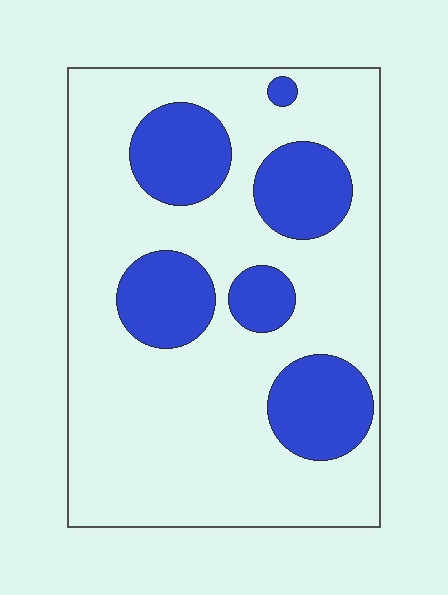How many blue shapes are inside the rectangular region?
6.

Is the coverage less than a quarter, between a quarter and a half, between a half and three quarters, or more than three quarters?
Between a quarter and a half.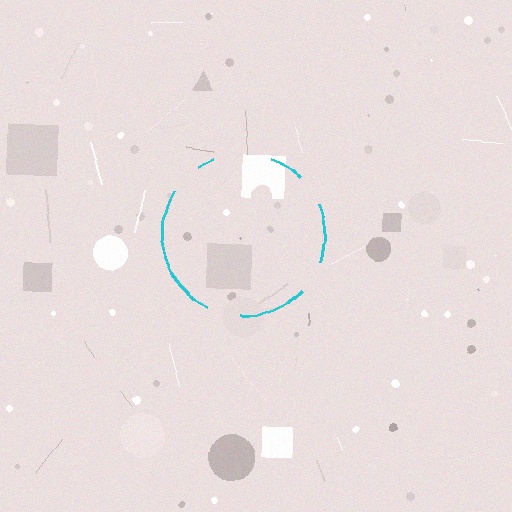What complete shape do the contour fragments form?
The contour fragments form a circle.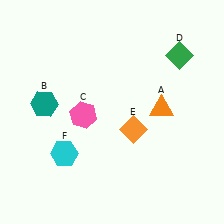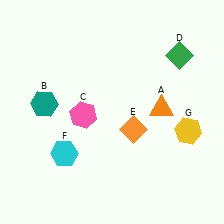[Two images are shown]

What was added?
A yellow hexagon (G) was added in Image 2.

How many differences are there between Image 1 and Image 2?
There is 1 difference between the two images.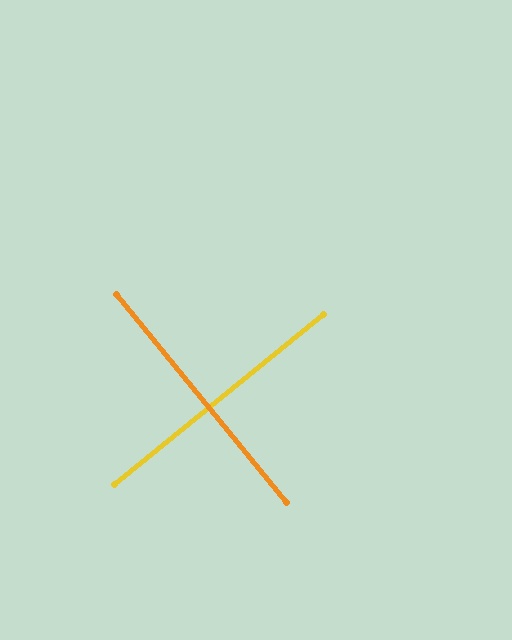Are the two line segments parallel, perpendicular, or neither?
Perpendicular — they meet at approximately 90°.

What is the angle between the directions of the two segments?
Approximately 90 degrees.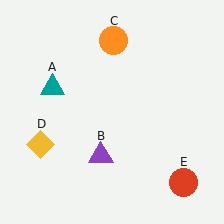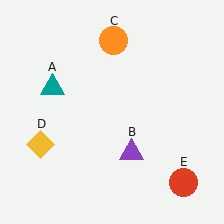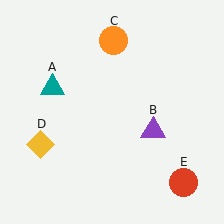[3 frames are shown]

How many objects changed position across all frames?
1 object changed position: purple triangle (object B).